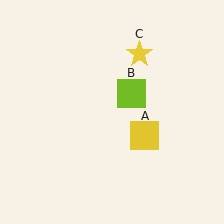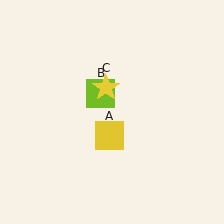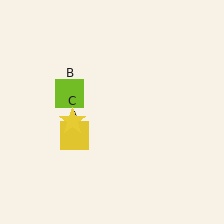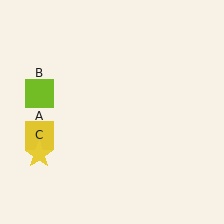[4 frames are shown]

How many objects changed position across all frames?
3 objects changed position: yellow square (object A), lime square (object B), yellow star (object C).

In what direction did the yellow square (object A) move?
The yellow square (object A) moved left.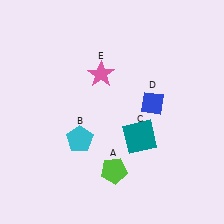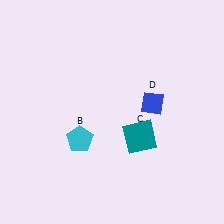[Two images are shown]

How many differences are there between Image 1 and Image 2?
There are 2 differences between the two images.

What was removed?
The lime pentagon (A), the pink star (E) were removed in Image 2.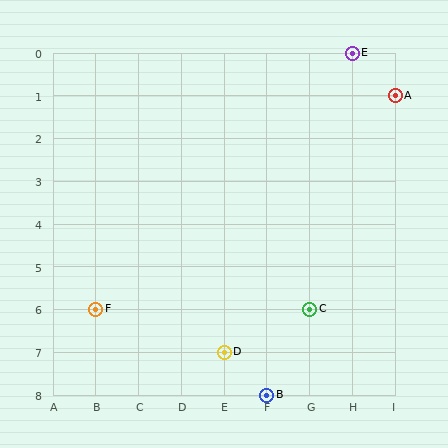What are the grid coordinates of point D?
Point D is at grid coordinates (E, 7).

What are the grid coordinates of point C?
Point C is at grid coordinates (G, 6).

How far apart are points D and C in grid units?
Points D and C are 2 columns and 1 row apart (about 2.2 grid units diagonally).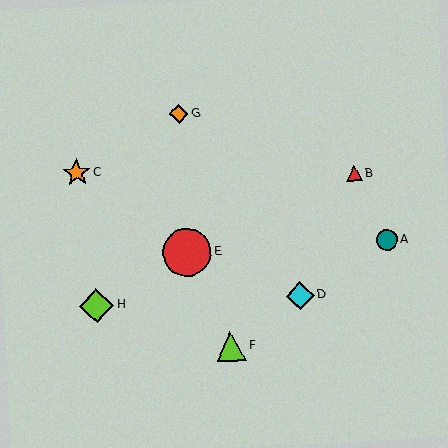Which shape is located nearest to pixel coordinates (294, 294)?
The cyan diamond (labeled D) at (300, 296) is nearest to that location.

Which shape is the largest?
The red circle (labeled E) is the largest.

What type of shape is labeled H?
Shape H is a lime diamond.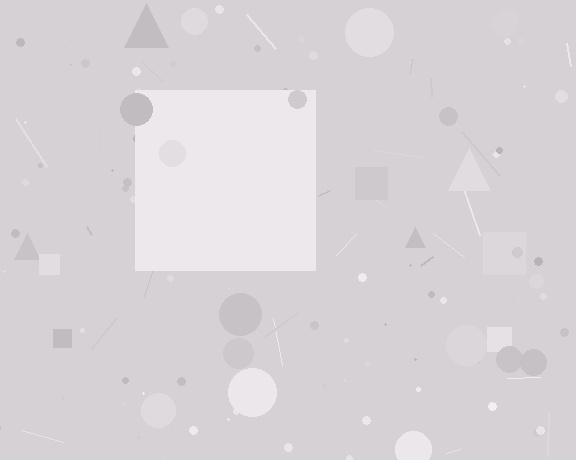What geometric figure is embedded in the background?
A square is embedded in the background.